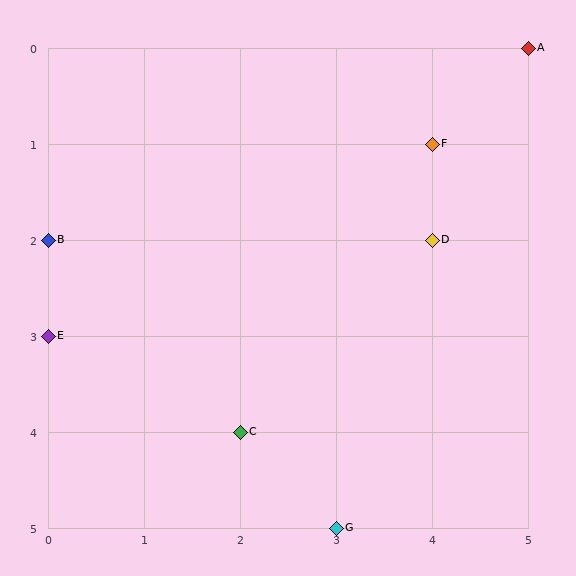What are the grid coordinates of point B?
Point B is at grid coordinates (0, 2).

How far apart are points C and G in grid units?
Points C and G are 1 column and 1 row apart (about 1.4 grid units diagonally).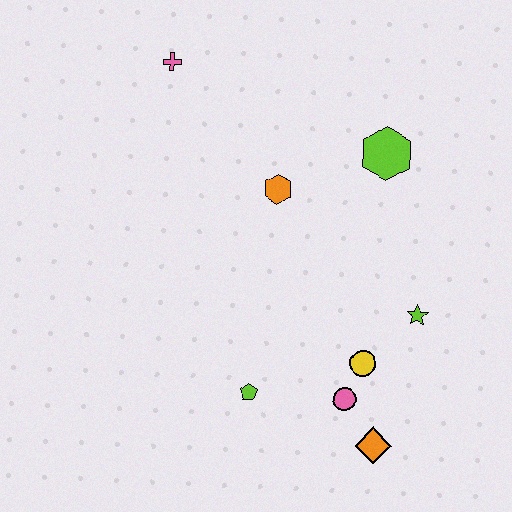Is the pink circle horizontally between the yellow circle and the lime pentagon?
Yes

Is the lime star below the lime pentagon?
No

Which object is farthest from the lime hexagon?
The orange diamond is farthest from the lime hexagon.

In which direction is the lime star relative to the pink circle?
The lime star is above the pink circle.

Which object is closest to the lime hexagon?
The orange hexagon is closest to the lime hexagon.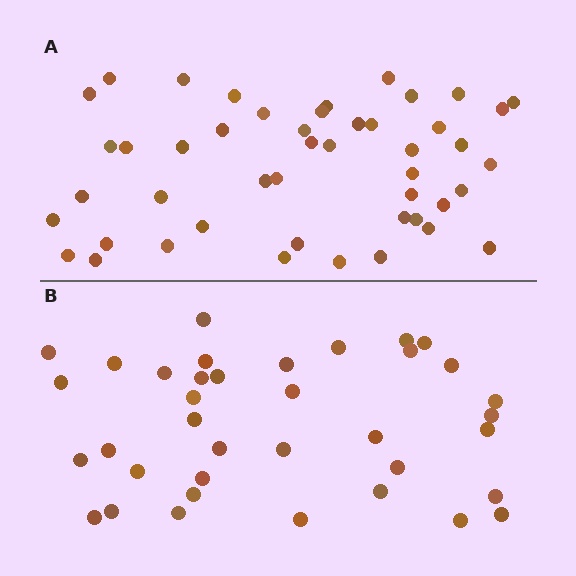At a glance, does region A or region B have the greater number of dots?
Region A (the top region) has more dots.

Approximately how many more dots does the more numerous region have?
Region A has roughly 10 or so more dots than region B.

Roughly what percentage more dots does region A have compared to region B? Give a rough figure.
About 25% more.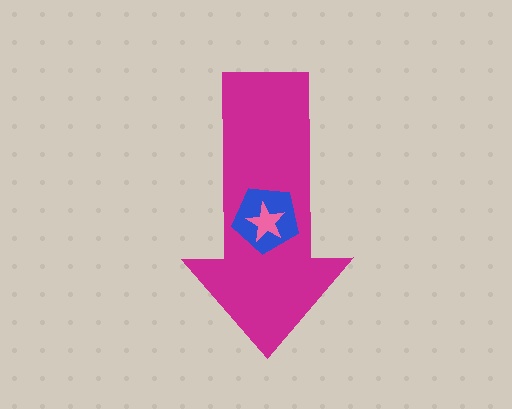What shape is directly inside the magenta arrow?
The blue pentagon.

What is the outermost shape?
The magenta arrow.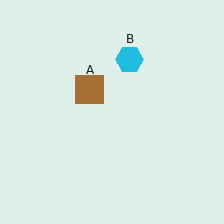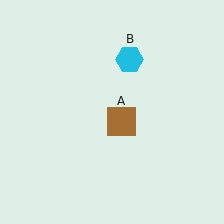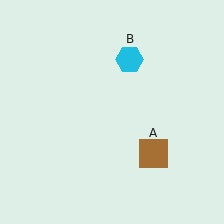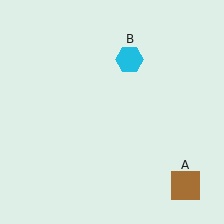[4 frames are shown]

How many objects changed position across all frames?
1 object changed position: brown square (object A).